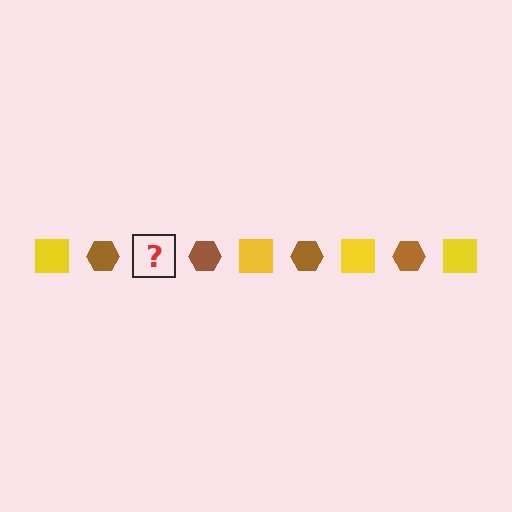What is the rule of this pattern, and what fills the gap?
The rule is that the pattern alternates between yellow square and brown hexagon. The gap should be filled with a yellow square.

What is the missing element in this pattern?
The missing element is a yellow square.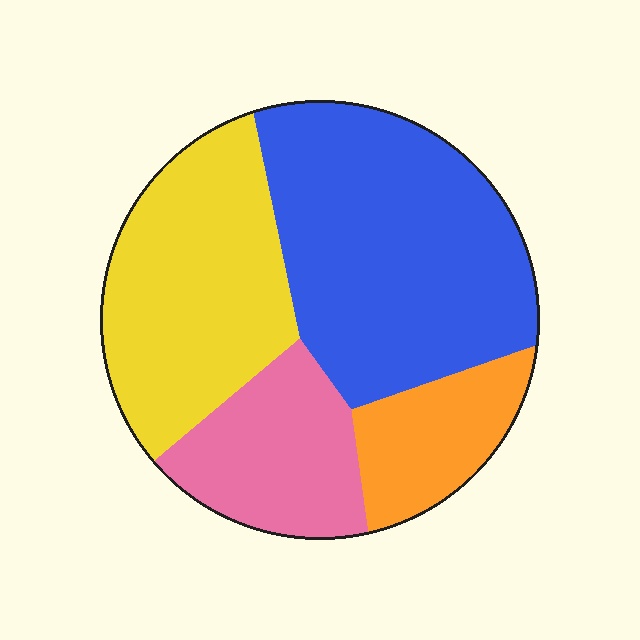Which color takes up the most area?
Blue, at roughly 40%.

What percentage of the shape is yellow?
Yellow takes up about one third (1/3) of the shape.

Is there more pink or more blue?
Blue.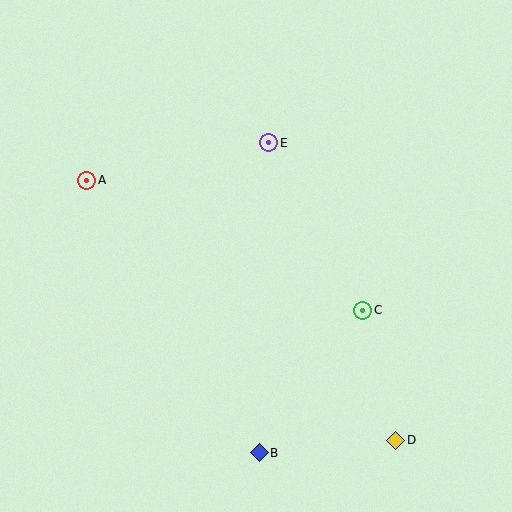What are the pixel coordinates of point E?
Point E is at (269, 143).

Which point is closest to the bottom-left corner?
Point B is closest to the bottom-left corner.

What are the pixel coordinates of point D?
Point D is at (396, 440).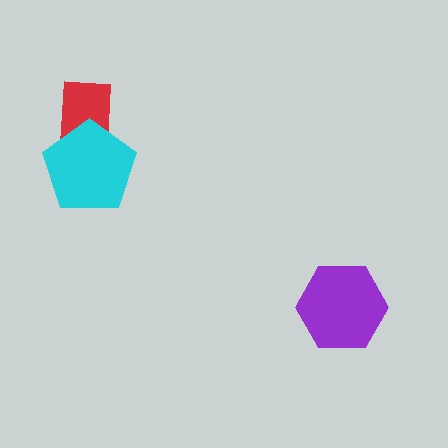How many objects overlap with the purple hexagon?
0 objects overlap with the purple hexagon.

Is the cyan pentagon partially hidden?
No, no other shape covers it.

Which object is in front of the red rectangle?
The cyan pentagon is in front of the red rectangle.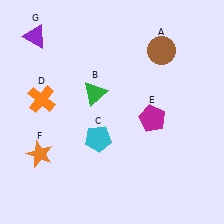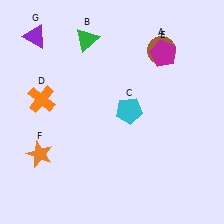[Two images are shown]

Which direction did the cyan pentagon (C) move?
The cyan pentagon (C) moved right.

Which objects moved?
The objects that moved are: the green triangle (B), the cyan pentagon (C), the magenta pentagon (E).